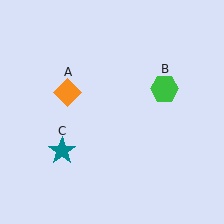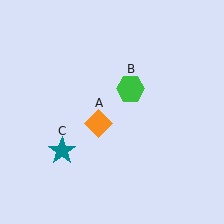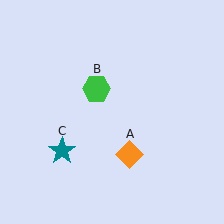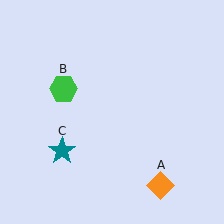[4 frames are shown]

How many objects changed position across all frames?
2 objects changed position: orange diamond (object A), green hexagon (object B).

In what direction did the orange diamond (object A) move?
The orange diamond (object A) moved down and to the right.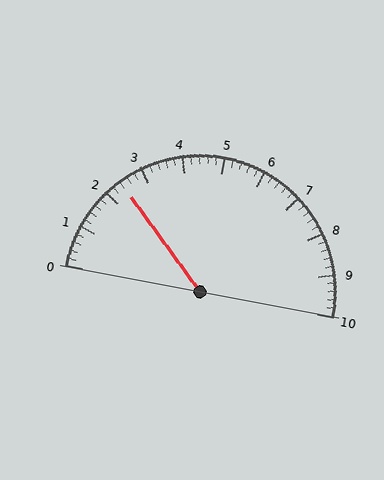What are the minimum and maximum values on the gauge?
The gauge ranges from 0 to 10.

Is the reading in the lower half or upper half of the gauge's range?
The reading is in the lower half of the range (0 to 10).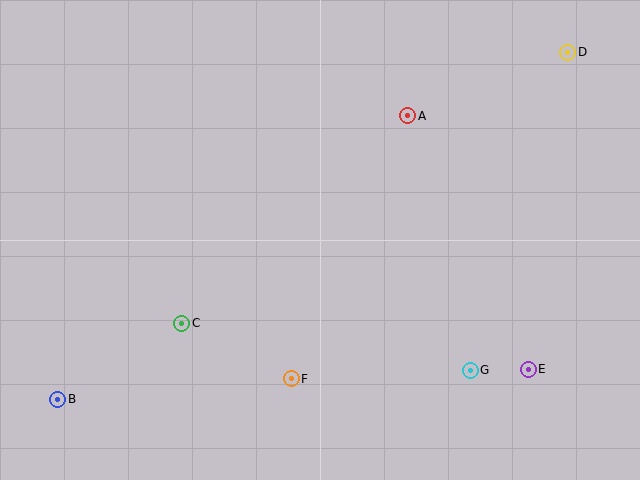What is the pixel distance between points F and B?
The distance between F and B is 234 pixels.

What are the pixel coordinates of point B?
Point B is at (58, 399).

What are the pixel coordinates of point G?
Point G is at (470, 370).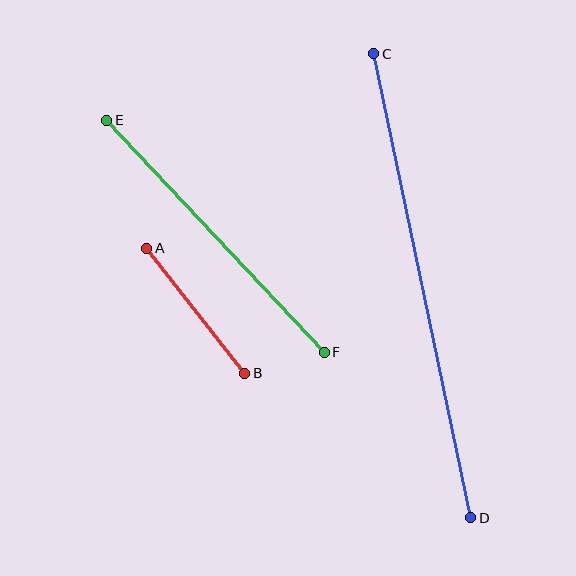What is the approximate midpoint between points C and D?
The midpoint is at approximately (422, 286) pixels.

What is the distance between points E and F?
The distance is approximately 318 pixels.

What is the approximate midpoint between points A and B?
The midpoint is at approximately (196, 311) pixels.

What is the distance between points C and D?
The distance is approximately 474 pixels.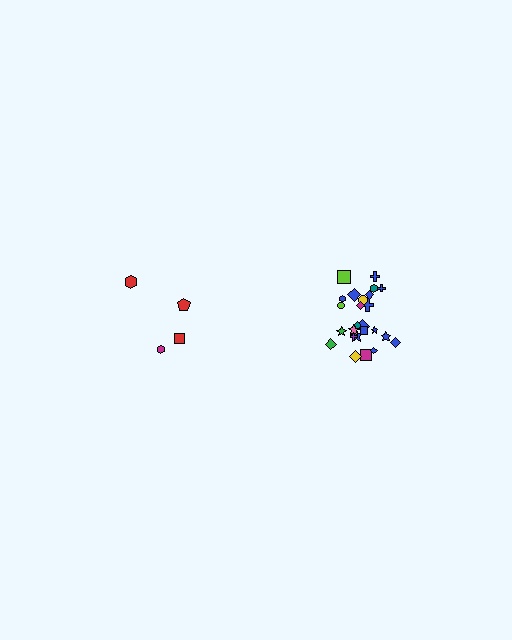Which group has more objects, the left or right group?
The right group.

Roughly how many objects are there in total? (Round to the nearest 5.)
Roughly 30 objects in total.